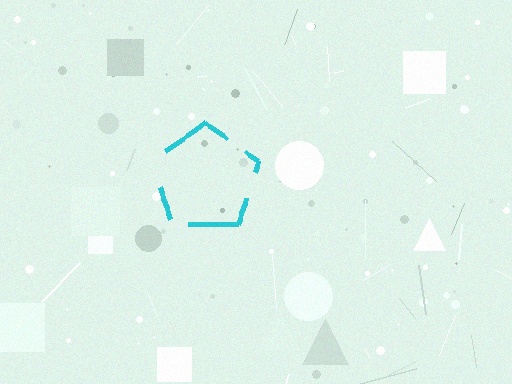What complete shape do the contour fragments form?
The contour fragments form a pentagon.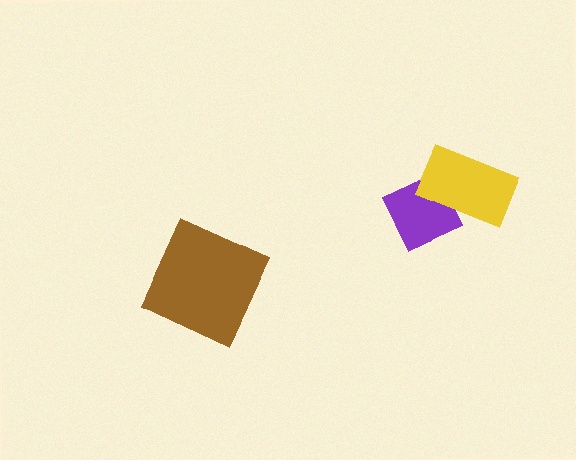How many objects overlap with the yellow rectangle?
1 object overlaps with the yellow rectangle.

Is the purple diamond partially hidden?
Yes, it is partially covered by another shape.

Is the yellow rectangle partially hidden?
No, no other shape covers it.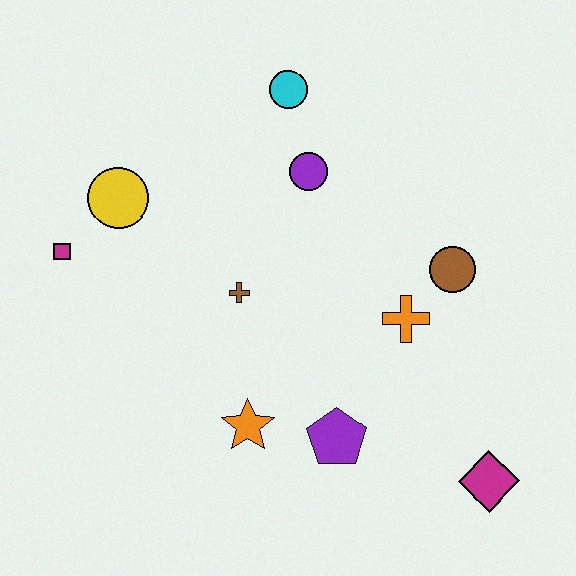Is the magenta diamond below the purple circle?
Yes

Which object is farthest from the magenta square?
The magenta diamond is farthest from the magenta square.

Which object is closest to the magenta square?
The yellow circle is closest to the magenta square.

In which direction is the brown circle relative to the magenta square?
The brown circle is to the right of the magenta square.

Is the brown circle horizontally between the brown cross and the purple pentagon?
No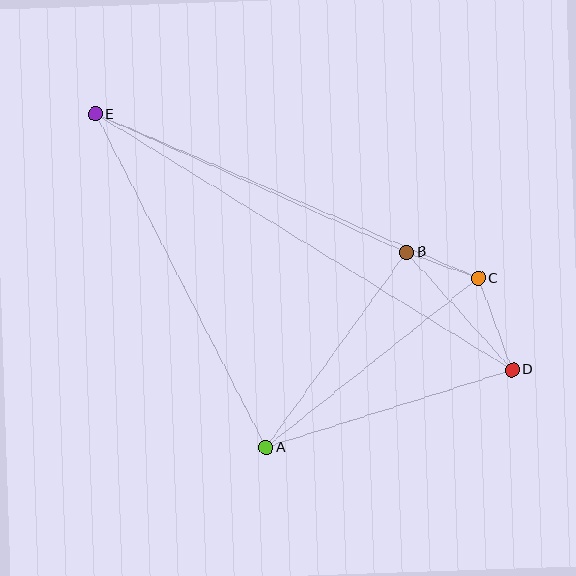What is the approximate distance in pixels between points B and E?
The distance between B and E is approximately 340 pixels.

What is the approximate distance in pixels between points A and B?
The distance between A and B is approximately 241 pixels.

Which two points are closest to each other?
Points B and C are closest to each other.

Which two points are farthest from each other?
Points D and E are farthest from each other.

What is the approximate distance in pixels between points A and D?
The distance between A and D is approximately 258 pixels.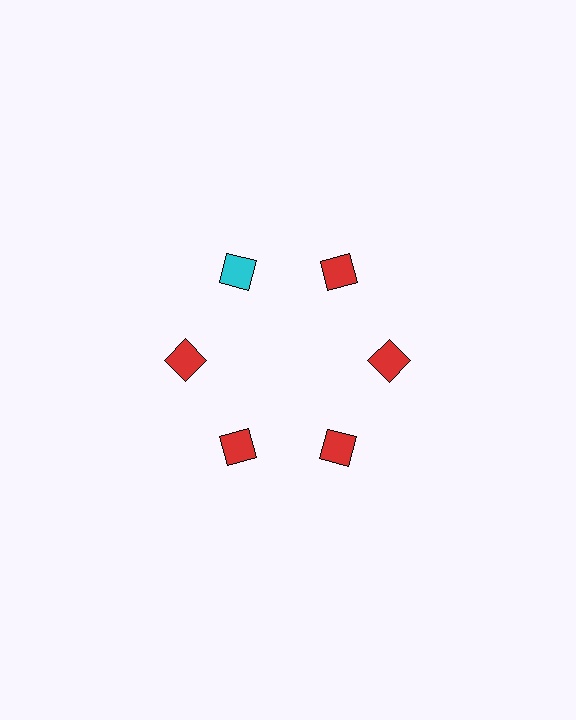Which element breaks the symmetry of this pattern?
The cyan square at roughly the 11 o'clock position breaks the symmetry. All other shapes are red squares.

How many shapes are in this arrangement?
There are 6 shapes arranged in a ring pattern.